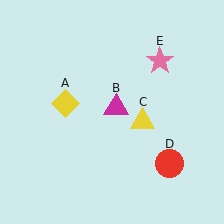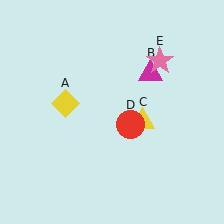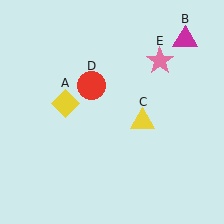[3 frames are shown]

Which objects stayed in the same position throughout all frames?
Yellow diamond (object A) and yellow triangle (object C) and pink star (object E) remained stationary.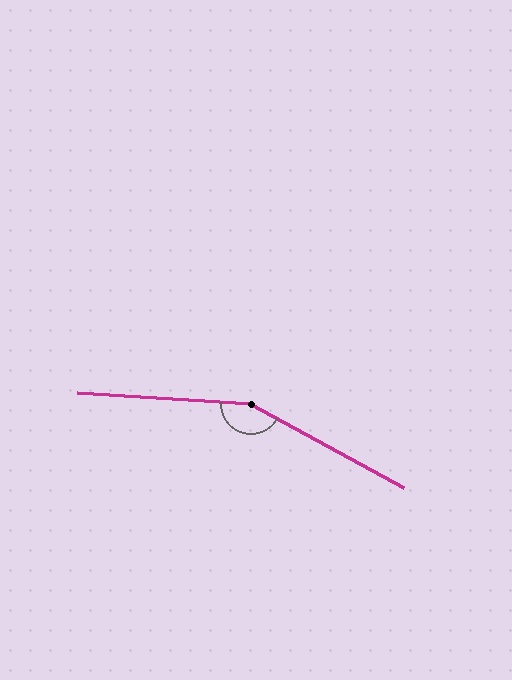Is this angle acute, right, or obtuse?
It is obtuse.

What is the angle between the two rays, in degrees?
Approximately 155 degrees.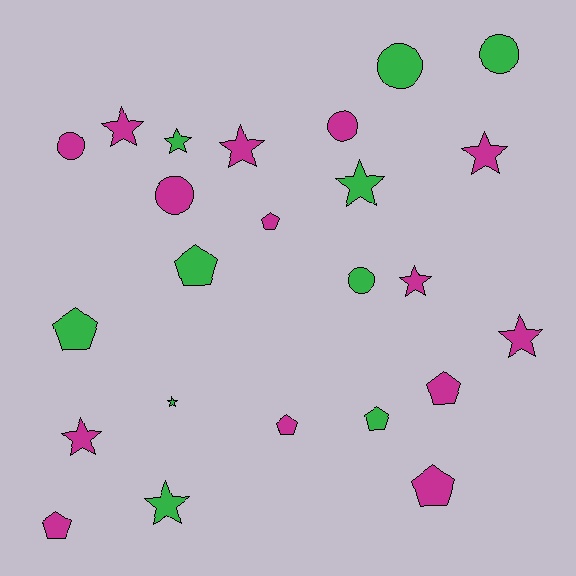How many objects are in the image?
There are 24 objects.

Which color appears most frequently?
Magenta, with 14 objects.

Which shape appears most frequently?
Star, with 10 objects.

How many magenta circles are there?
There are 3 magenta circles.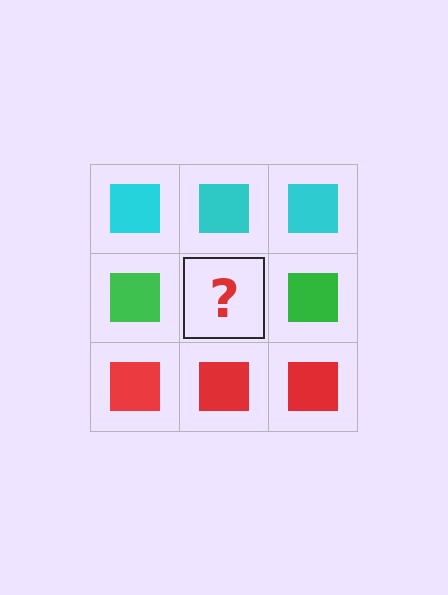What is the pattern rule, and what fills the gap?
The rule is that each row has a consistent color. The gap should be filled with a green square.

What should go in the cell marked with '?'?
The missing cell should contain a green square.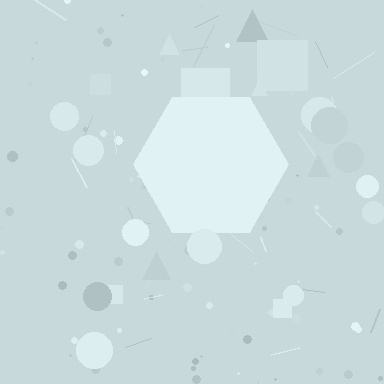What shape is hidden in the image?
A hexagon is hidden in the image.